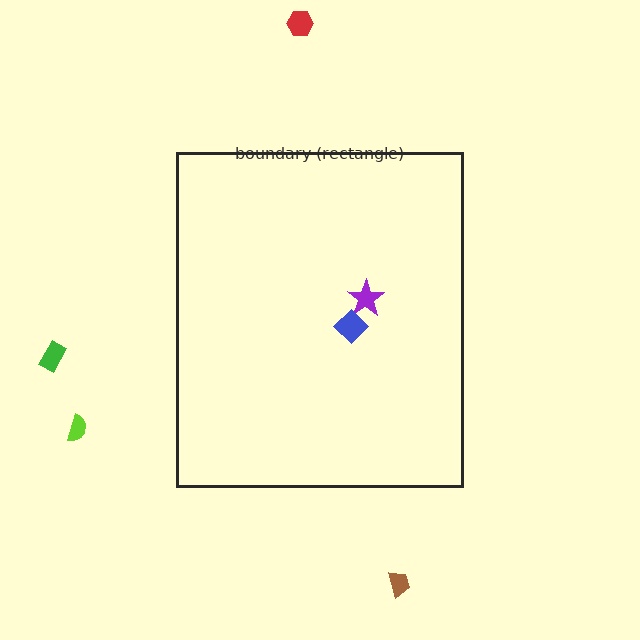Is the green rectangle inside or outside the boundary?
Outside.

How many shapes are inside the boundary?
2 inside, 4 outside.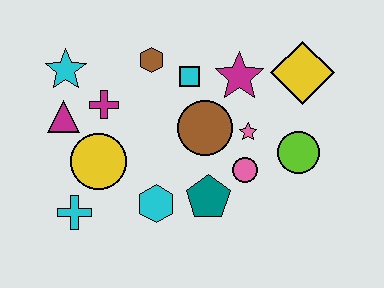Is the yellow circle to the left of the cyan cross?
No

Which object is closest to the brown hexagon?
The cyan square is closest to the brown hexagon.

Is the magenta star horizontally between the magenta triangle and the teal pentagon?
No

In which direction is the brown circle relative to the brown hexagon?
The brown circle is below the brown hexagon.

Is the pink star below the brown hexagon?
Yes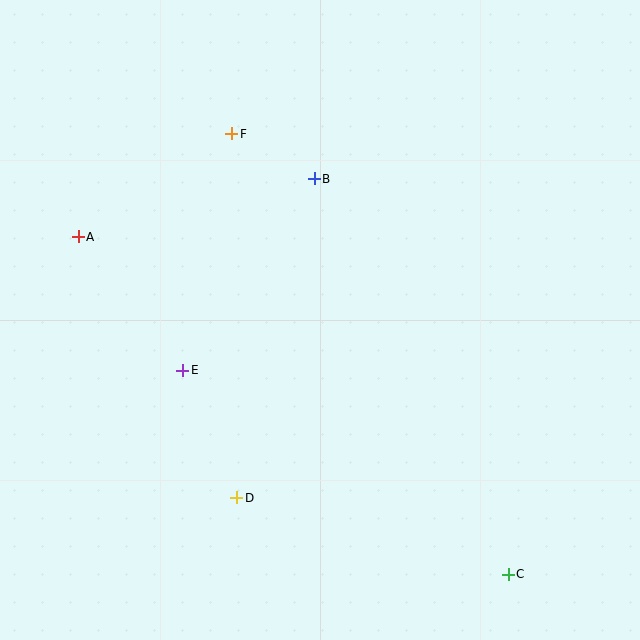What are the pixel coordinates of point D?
Point D is at (237, 498).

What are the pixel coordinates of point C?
Point C is at (508, 574).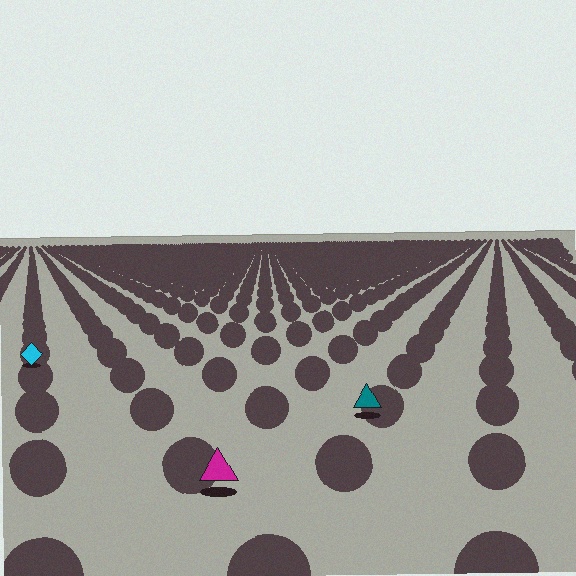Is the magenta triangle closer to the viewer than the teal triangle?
Yes. The magenta triangle is closer — you can tell from the texture gradient: the ground texture is coarser near it.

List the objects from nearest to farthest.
From nearest to farthest: the magenta triangle, the teal triangle, the cyan diamond.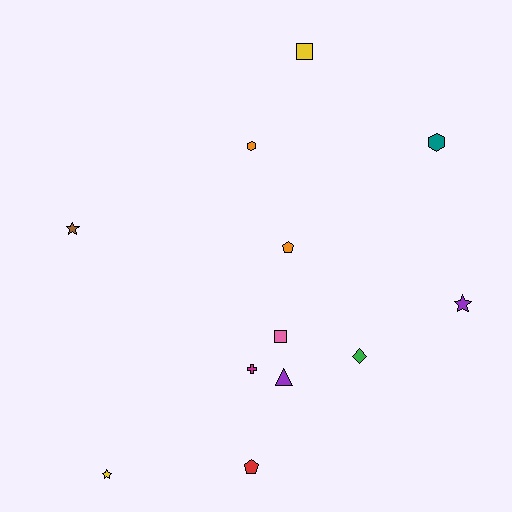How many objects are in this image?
There are 12 objects.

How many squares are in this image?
There are 2 squares.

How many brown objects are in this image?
There is 1 brown object.